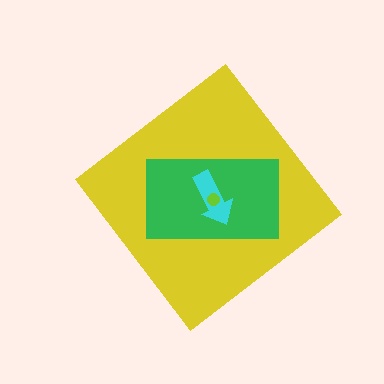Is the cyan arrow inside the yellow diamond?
Yes.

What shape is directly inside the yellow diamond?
The green rectangle.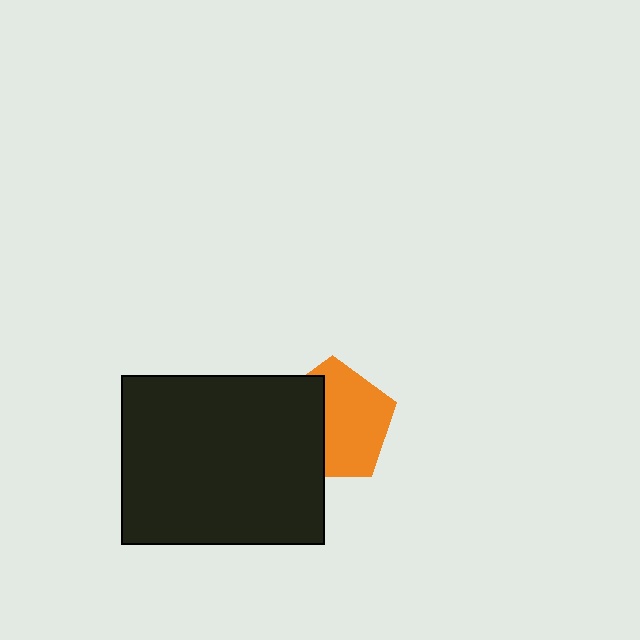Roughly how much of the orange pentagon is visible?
About half of it is visible (roughly 59%).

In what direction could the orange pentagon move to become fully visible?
The orange pentagon could move right. That would shift it out from behind the black rectangle entirely.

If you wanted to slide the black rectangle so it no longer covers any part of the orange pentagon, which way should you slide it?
Slide it left — that is the most direct way to separate the two shapes.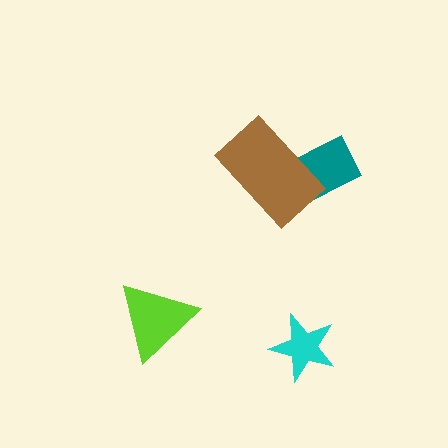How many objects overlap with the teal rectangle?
1 object overlaps with the teal rectangle.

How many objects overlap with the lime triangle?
0 objects overlap with the lime triangle.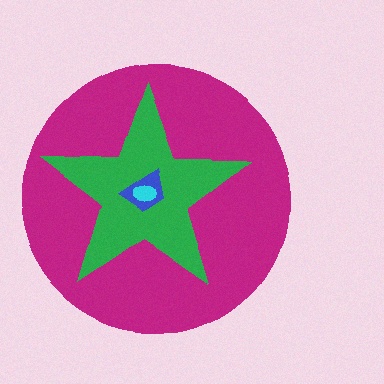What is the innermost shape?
The cyan ellipse.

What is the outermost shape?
The magenta circle.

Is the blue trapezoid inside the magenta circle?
Yes.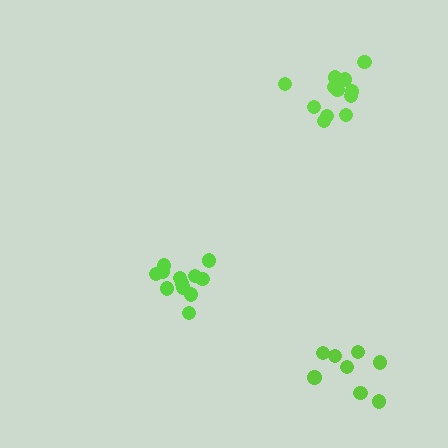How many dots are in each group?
Group 1: 12 dots, Group 2: 13 dots, Group 3: 8 dots (33 total).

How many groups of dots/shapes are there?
There are 3 groups.